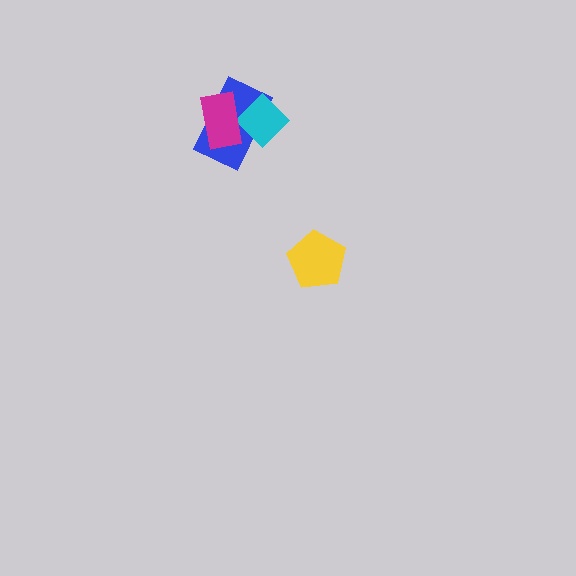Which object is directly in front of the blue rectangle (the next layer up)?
The cyan diamond is directly in front of the blue rectangle.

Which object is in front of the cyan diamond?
The magenta rectangle is in front of the cyan diamond.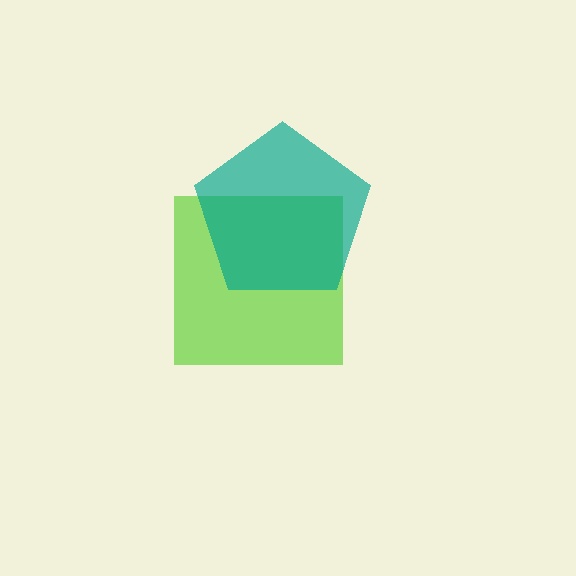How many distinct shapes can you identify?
There are 2 distinct shapes: a lime square, a teal pentagon.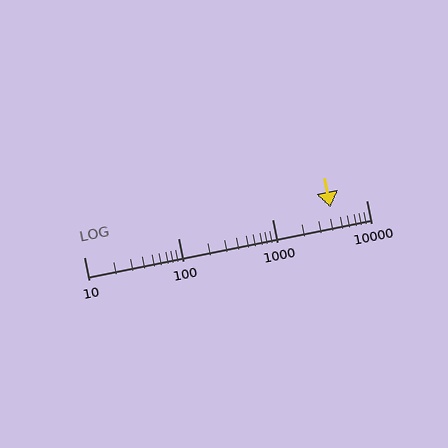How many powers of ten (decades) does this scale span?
The scale spans 3 decades, from 10 to 10000.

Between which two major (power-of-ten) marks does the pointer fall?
The pointer is between 1000 and 10000.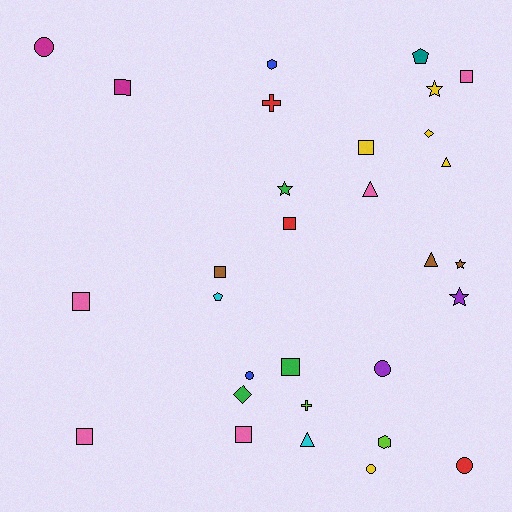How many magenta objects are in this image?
There are 2 magenta objects.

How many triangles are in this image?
There are 4 triangles.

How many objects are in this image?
There are 30 objects.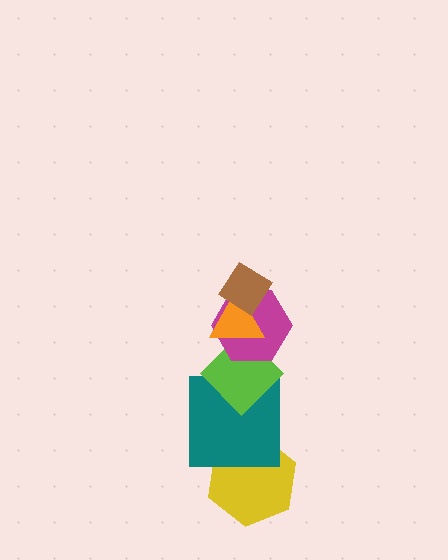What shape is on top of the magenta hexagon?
The orange triangle is on top of the magenta hexagon.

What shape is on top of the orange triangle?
The brown diamond is on top of the orange triangle.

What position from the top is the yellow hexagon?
The yellow hexagon is 6th from the top.